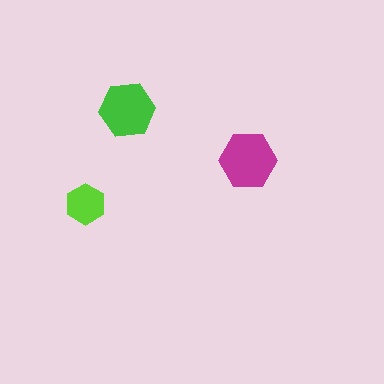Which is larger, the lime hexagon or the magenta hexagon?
The magenta one.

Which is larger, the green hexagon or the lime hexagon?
The green one.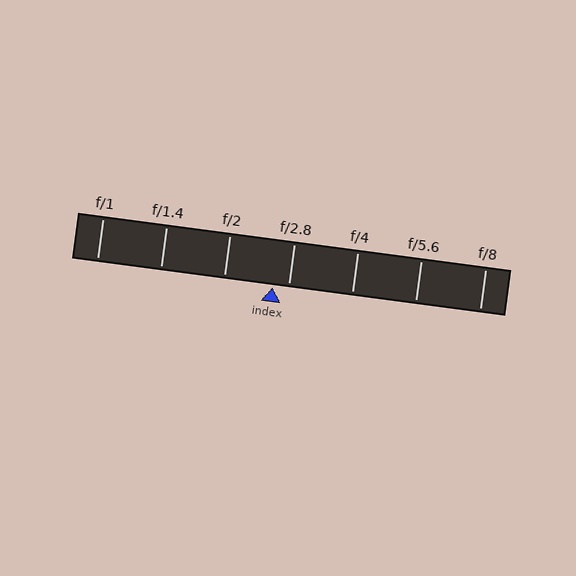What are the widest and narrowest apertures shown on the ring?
The widest aperture shown is f/1 and the narrowest is f/8.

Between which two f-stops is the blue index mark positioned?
The index mark is between f/2 and f/2.8.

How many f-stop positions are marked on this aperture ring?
There are 7 f-stop positions marked.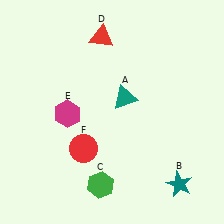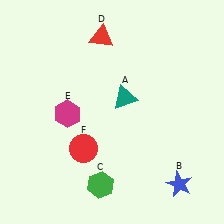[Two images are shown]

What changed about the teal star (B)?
In Image 1, B is teal. In Image 2, it changed to blue.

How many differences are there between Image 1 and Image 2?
There is 1 difference between the two images.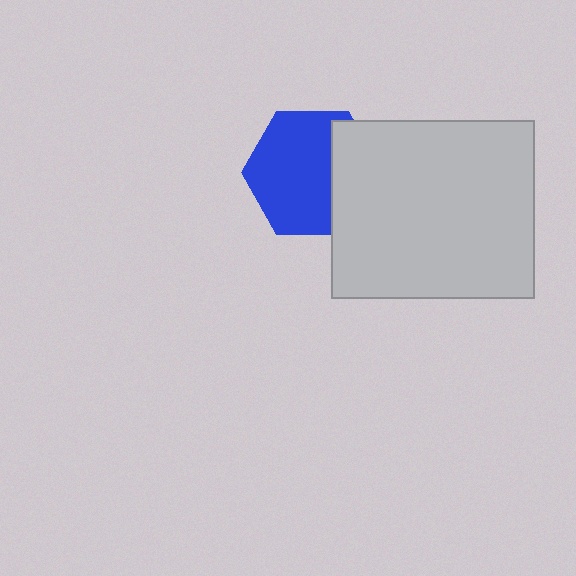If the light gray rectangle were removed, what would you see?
You would see the complete blue hexagon.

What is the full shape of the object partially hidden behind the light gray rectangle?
The partially hidden object is a blue hexagon.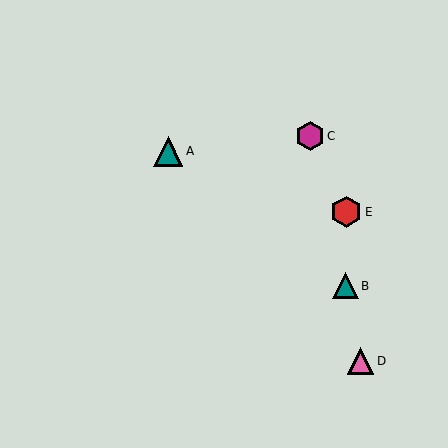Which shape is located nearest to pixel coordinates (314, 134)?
The magenta hexagon (labeled C) at (310, 136) is nearest to that location.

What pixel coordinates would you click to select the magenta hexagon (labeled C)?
Click at (310, 136) to select the magenta hexagon C.